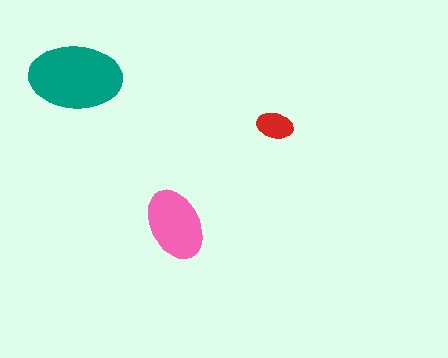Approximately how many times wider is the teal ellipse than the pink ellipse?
About 1.5 times wider.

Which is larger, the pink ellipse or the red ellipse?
The pink one.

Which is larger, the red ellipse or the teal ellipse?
The teal one.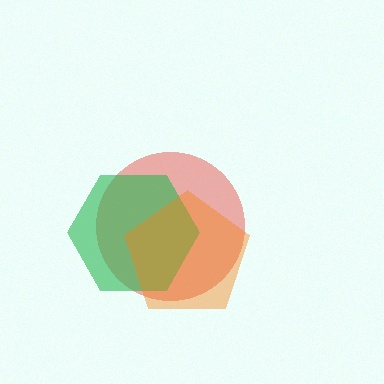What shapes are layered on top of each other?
The layered shapes are: a red circle, a green hexagon, an orange pentagon.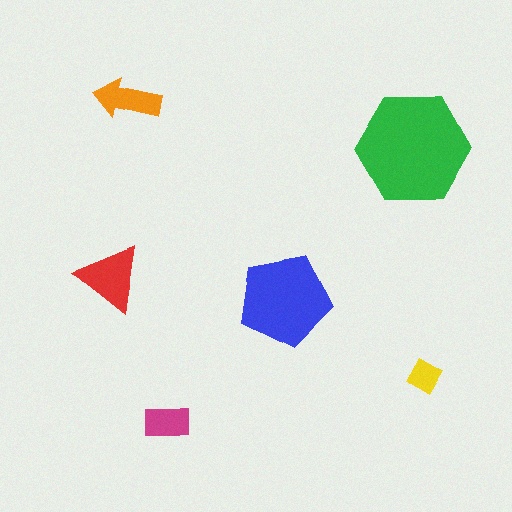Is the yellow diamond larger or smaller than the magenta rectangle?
Smaller.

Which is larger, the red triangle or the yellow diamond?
The red triangle.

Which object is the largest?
The green hexagon.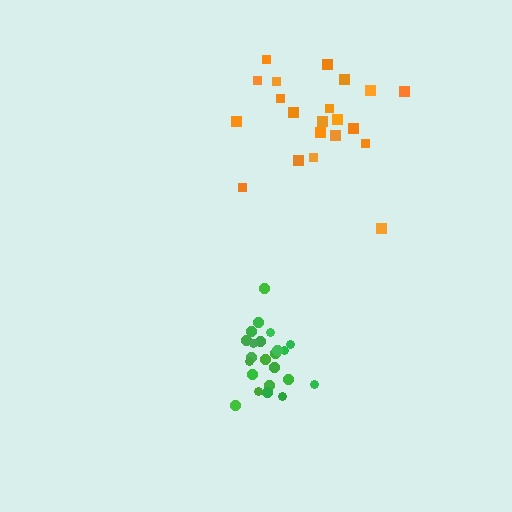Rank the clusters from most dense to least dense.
green, orange.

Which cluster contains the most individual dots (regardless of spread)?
Green (23).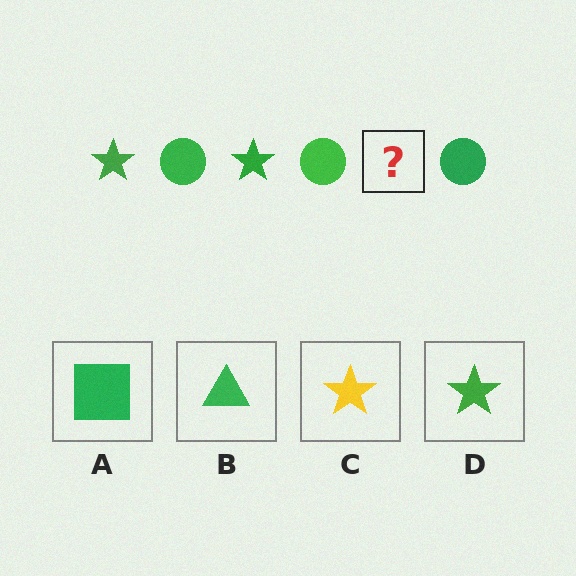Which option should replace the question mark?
Option D.